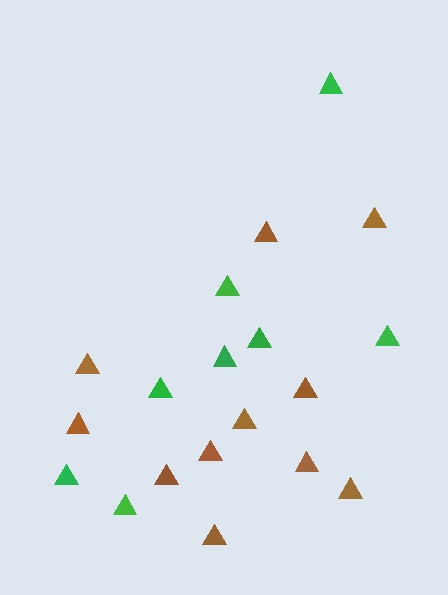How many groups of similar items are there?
There are 2 groups: one group of brown triangles (11) and one group of green triangles (8).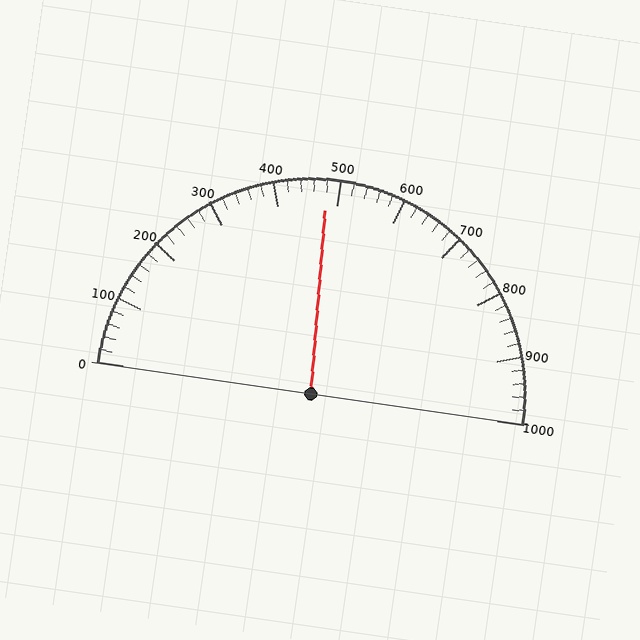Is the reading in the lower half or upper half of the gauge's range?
The reading is in the lower half of the range (0 to 1000).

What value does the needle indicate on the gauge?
The needle indicates approximately 480.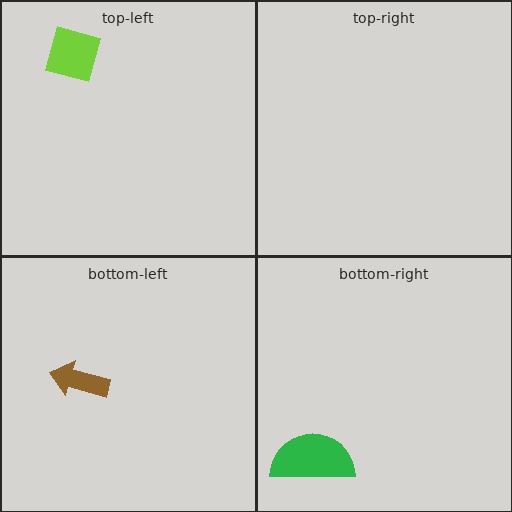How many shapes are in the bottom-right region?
1.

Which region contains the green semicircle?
The bottom-right region.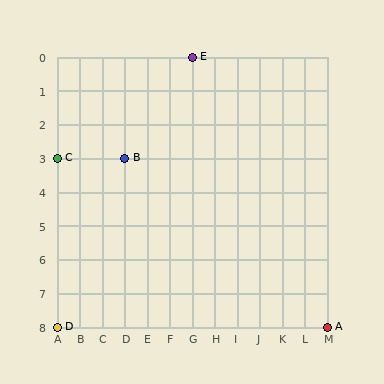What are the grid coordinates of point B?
Point B is at grid coordinates (D, 3).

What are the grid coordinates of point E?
Point E is at grid coordinates (G, 0).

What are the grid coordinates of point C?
Point C is at grid coordinates (A, 3).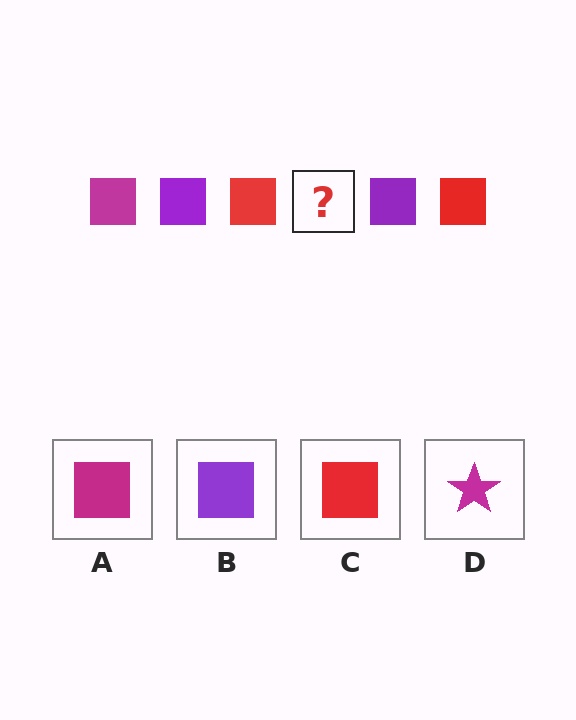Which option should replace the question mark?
Option A.